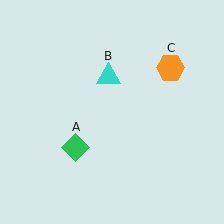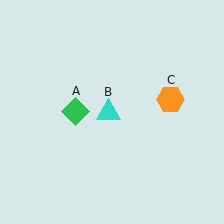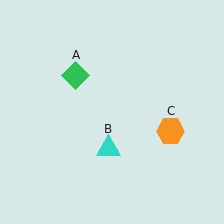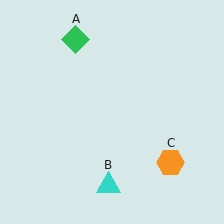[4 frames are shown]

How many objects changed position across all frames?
3 objects changed position: green diamond (object A), cyan triangle (object B), orange hexagon (object C).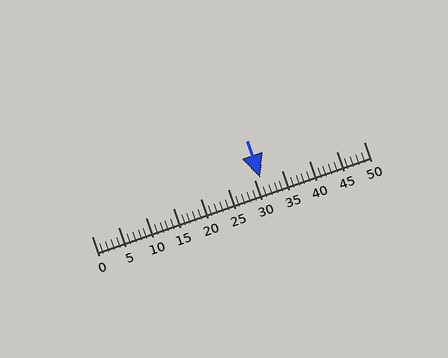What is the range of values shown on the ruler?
The ruler shows values from 0 to 50.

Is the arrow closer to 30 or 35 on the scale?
The arrow is closer to 30.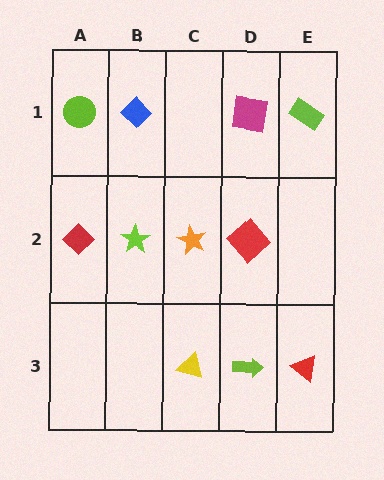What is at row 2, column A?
A red diamond.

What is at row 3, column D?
A lime arrow.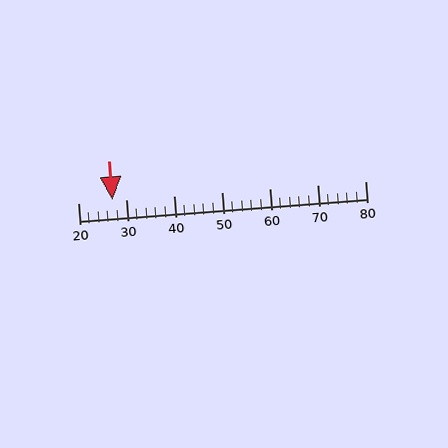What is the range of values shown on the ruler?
The ruler shows values from 20 to 80.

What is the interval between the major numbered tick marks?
The major tick marks are spaced 10 units apart.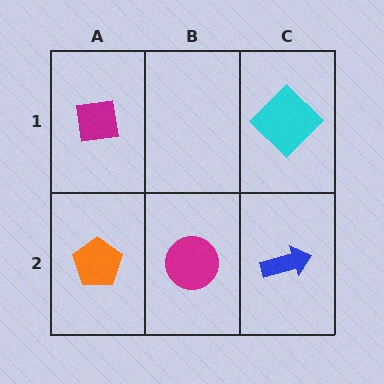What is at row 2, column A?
An orange pentagon.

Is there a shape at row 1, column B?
No, that cell is empty.